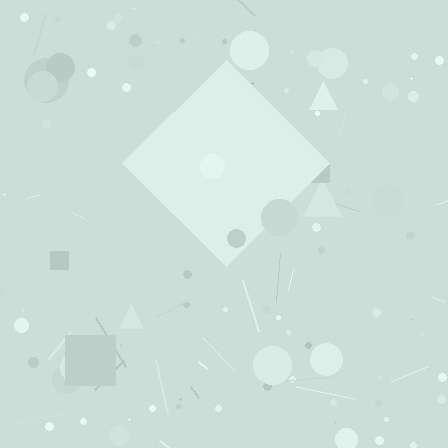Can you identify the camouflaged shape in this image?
The camouflaged shape is a diamond.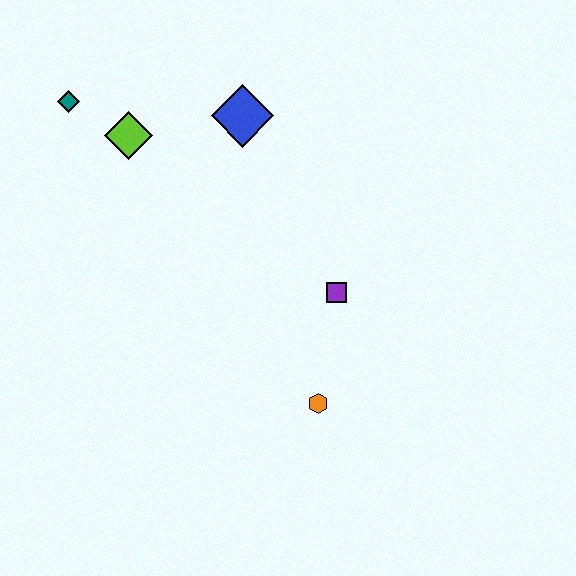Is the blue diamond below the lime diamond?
No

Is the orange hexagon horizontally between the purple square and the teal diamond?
Yes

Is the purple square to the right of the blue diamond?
Yes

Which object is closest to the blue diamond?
The lime diamond is closest to the blue diamond.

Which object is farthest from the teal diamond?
The orange hexagon is farthest from the teal diamond.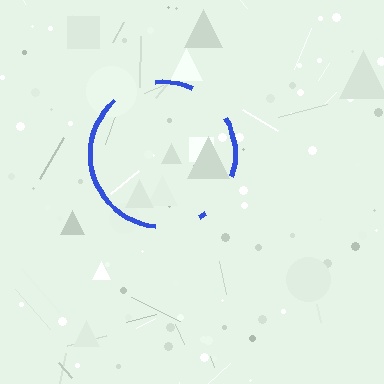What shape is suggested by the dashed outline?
The dashed outline suggests a circle.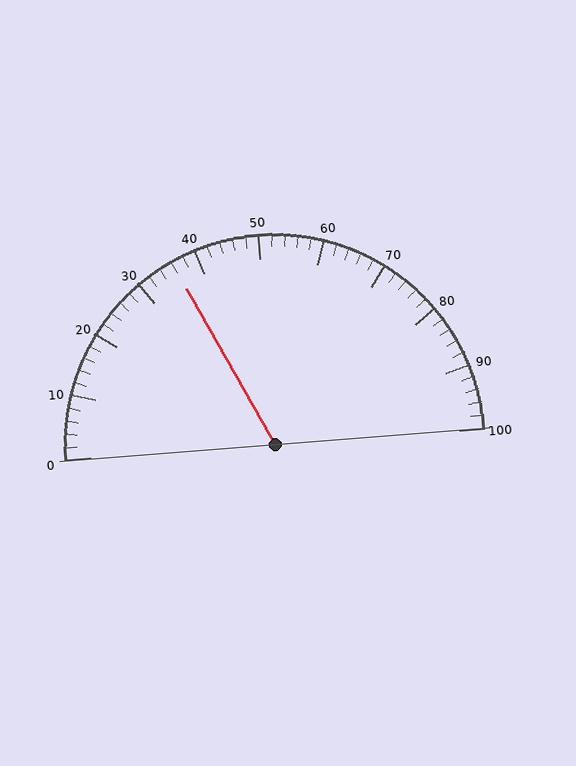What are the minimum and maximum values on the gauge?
The gauge ranges from 0 to 100.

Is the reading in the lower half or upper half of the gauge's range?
The reading is in the lower half of the range (0 to 100).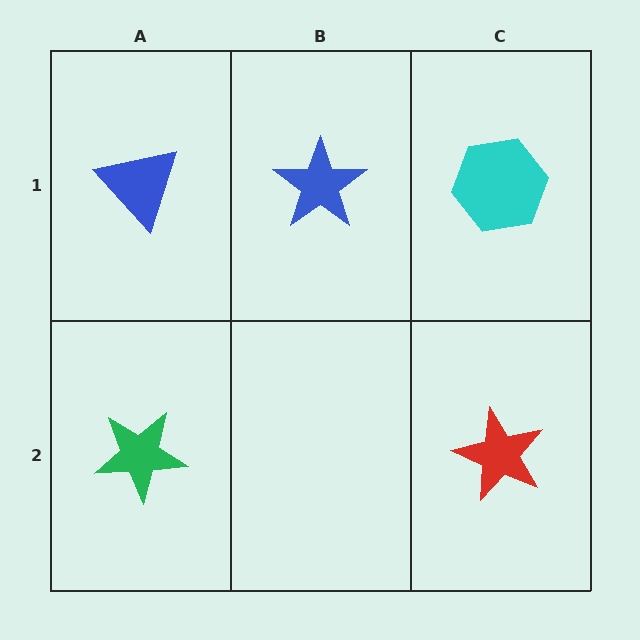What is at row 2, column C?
A red star.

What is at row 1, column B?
A blue star.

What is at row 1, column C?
A cyan hexagon.